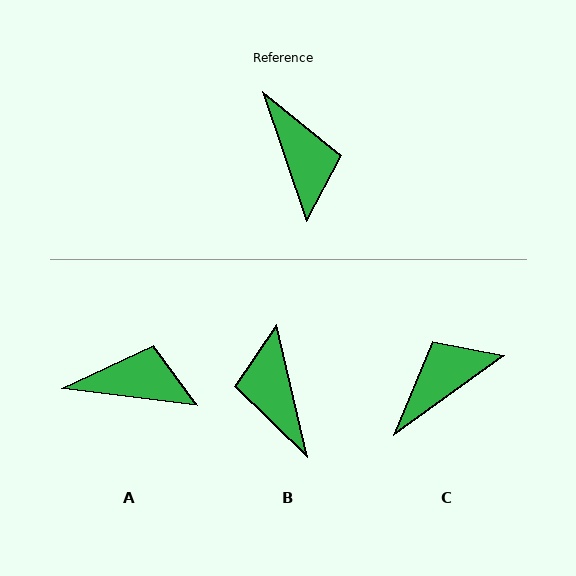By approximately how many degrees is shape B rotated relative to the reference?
Approximately 174 degrees counter-clockwise.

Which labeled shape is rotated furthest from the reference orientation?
B, about 174 degrees away.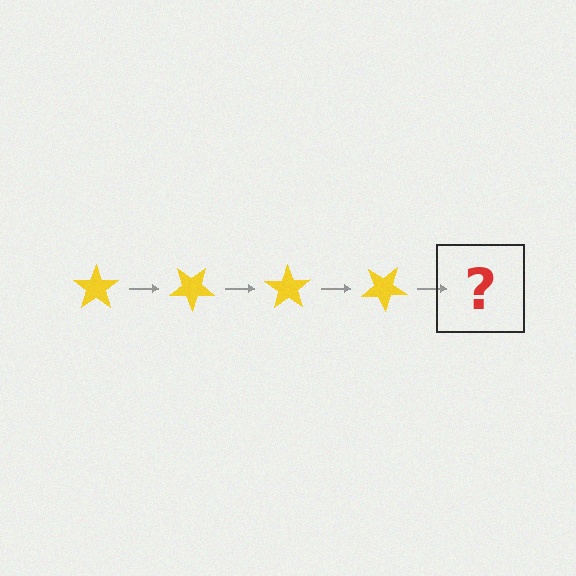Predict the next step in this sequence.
The next step is a yellow star rotated 140 degrees.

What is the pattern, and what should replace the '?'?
The pattern is that the star rotates 35 degrees each step. The '?' should be a yellow star rotated 140 degrees.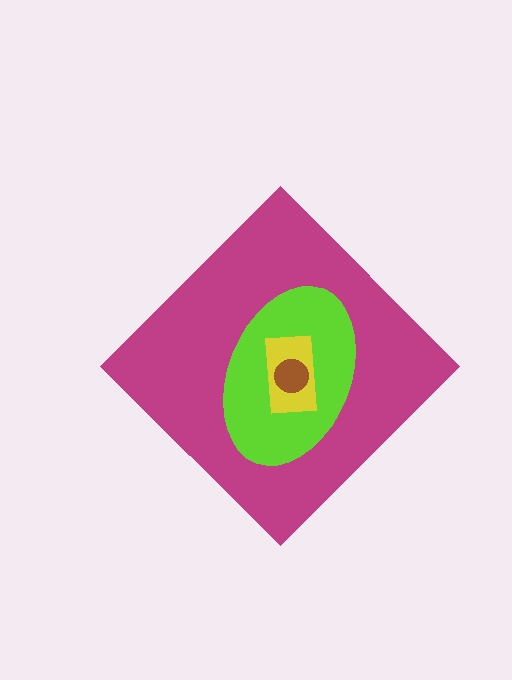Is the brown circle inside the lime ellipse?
Yes.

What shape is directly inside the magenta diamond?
The lime ellipse.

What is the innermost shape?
The brown circle.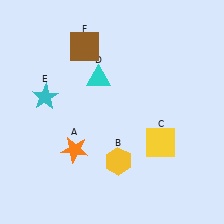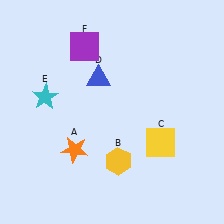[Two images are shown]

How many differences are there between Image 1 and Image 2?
There are 2 differences between the two images.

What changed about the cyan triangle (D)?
In Image 1, D is cyan. In Image 2, it changed to blue.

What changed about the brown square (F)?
In Image 1, F is brown. In Image 2, it changed to purple.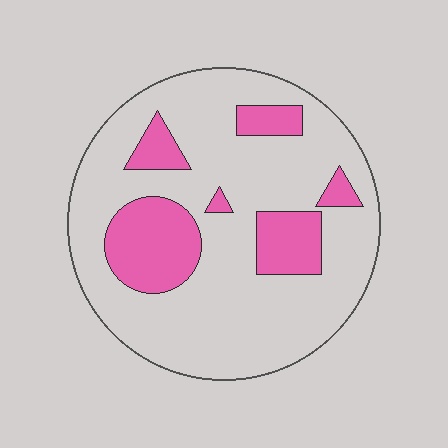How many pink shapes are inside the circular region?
6.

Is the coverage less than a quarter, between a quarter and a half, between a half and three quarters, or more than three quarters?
Less than a quarter.